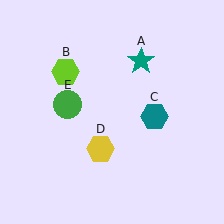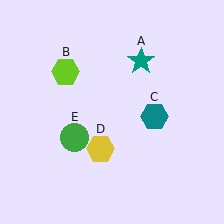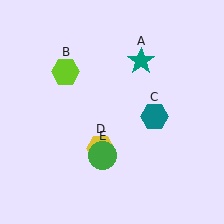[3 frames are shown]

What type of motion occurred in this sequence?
The green circle (object E) rotated counterclockwise around the center of the scene.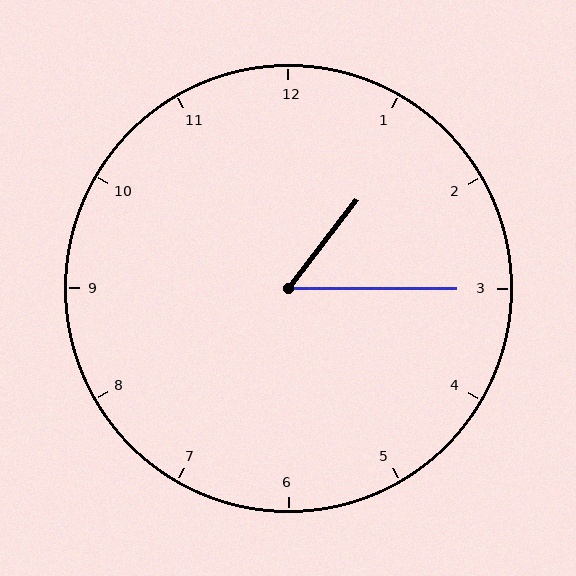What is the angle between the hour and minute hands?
Approximately 52 degrees.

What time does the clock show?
1:15.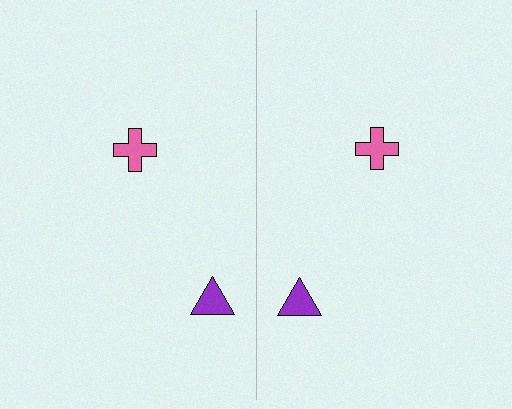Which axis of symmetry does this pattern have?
The pattern has a vertical axis of symmetry running through the center of the image.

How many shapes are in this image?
There are 4 shapes in this image.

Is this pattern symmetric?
Yes, this pattern has bilateral (reflection) symmetry.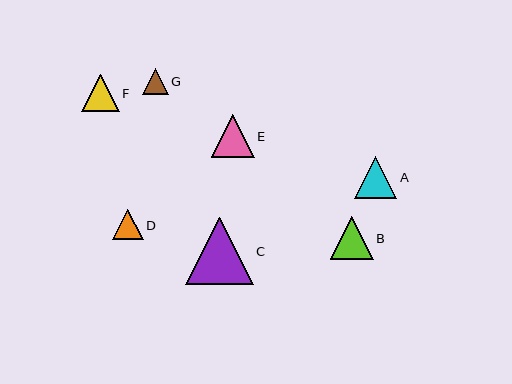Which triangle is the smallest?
Triangle G is the smallest with a size of approximately 25 pixels.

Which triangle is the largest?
Triangle C is the largest with a size of approximately 67 pixels.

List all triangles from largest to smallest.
From largest to smallest: C, B, E, A, F, D, G.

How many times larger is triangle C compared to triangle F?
Triangle C is approximately 1.8 times the size of triangle F.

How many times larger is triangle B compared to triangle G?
Triangle B is approximately 1.7 times the size of triangle G.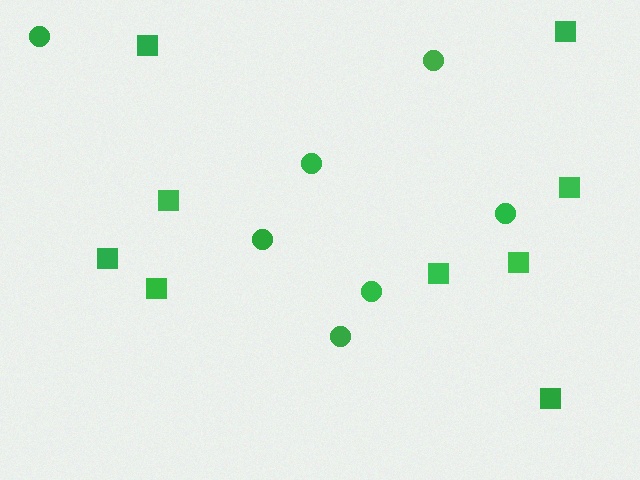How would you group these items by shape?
There are 2 groups: one group of squares (9) and one group of circles (7).